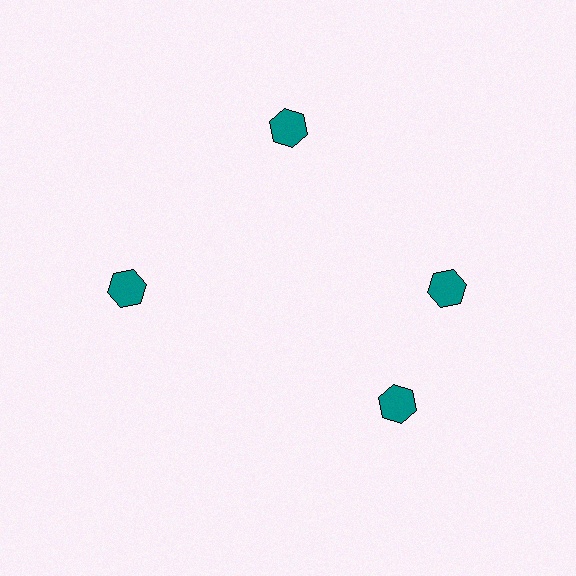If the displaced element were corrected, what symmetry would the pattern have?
It would have 4-fold rotational symmetry — the pattern would map onto itself every 90 degrees.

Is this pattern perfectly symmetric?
No. The 4 teal hexagons are arranged in a ring, but one element near the 6 o'clock position is rotated out of alignment along the ring, breaking the 4-fold rotational symmetry.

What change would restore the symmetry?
The symmetry would be restored by rotating it back into even spacing with its neighbors so that all 4 hexagons sit at equal angles and equal distance from the center.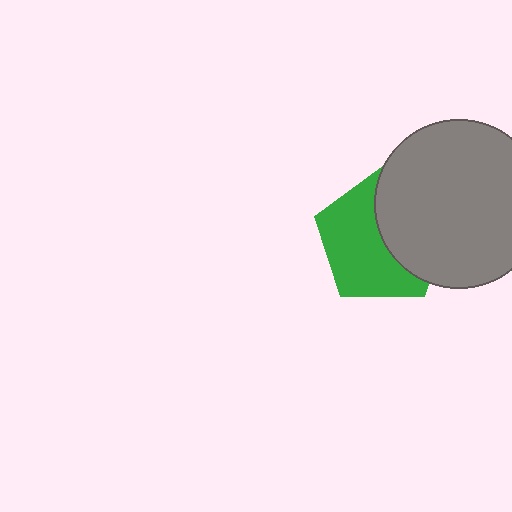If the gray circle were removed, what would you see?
You would see the complete green pentagon.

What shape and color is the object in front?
The object in front is a gray circle.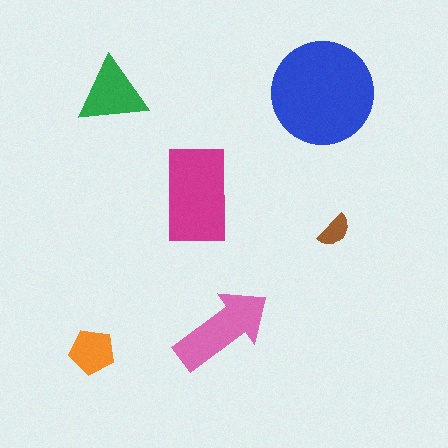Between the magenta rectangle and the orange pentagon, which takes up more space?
The magenta rectangle.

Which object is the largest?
The blue circle.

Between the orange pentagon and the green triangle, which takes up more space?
The green triangle.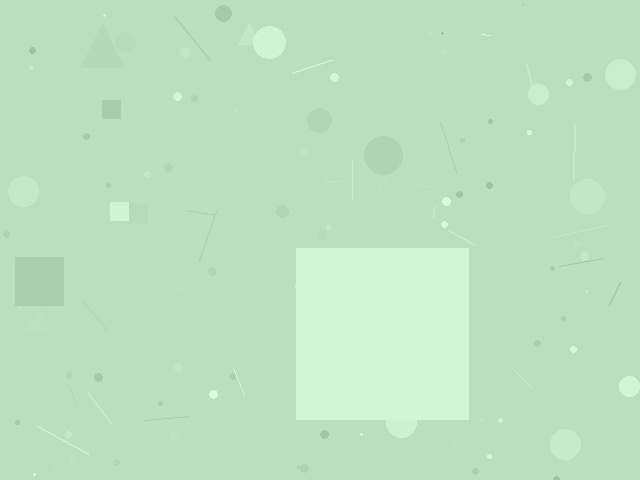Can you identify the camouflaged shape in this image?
The camouflaged shape is a square.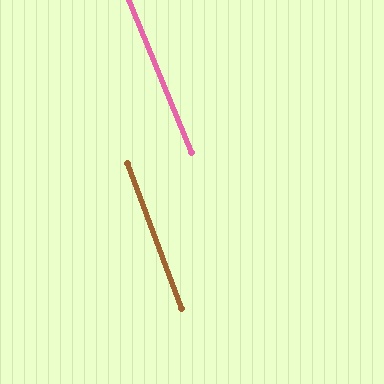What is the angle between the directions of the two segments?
Approximately 2 degrees.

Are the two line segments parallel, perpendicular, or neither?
Parallel — their directions differ by only 1.8°.